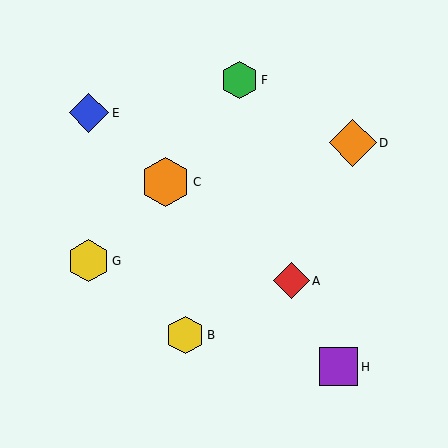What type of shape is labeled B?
Shape B is a yellow hexagon.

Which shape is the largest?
The orange hexagon (labeled C) is the largest.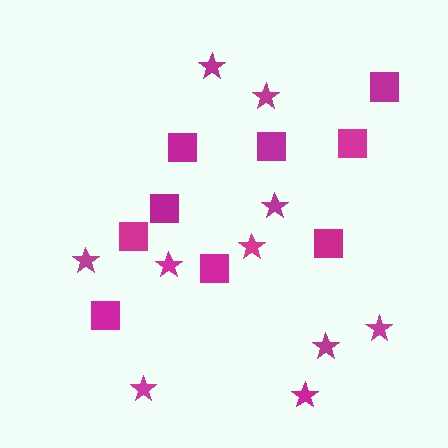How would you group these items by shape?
There are 2 groups: one group of stars (10) and one group of squares (9).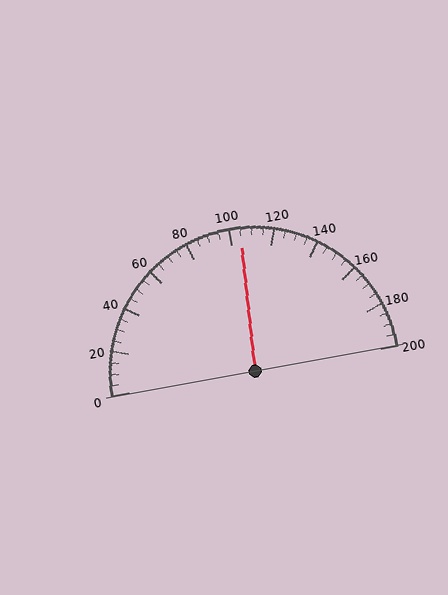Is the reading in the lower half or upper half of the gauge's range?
The reading is in the upper half of the range (0 to 200).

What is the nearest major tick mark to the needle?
The nearest major tick mark is 100.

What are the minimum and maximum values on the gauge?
The gauge ranges from 0 to 200.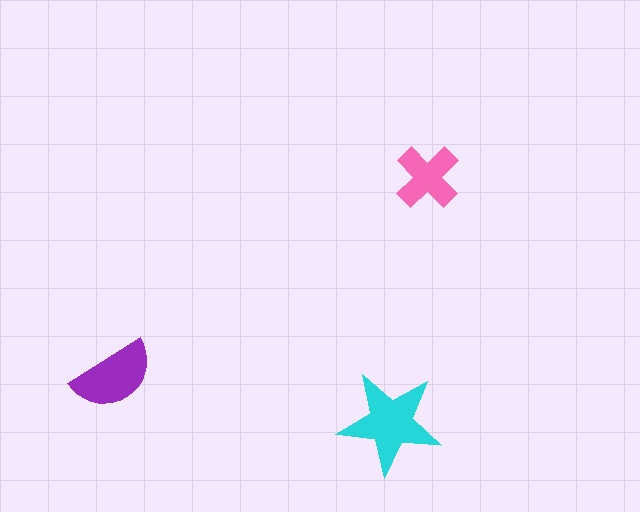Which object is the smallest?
The pink cross.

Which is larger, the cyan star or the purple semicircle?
The cyan star.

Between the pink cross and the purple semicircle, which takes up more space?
The purple semicircle.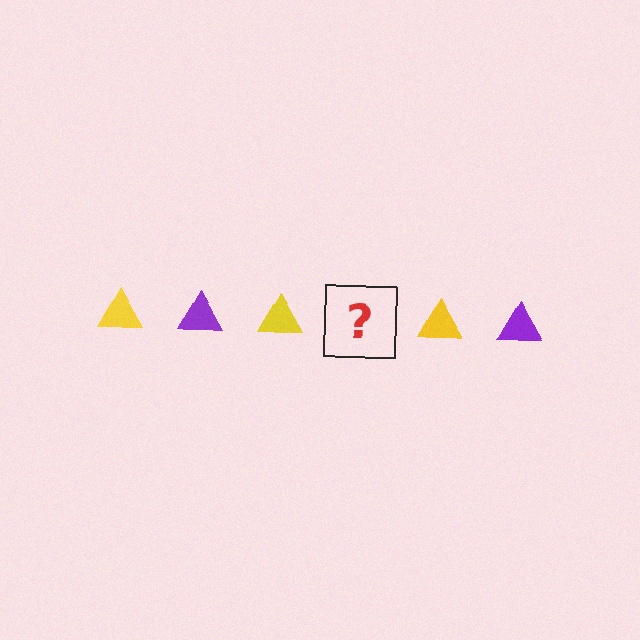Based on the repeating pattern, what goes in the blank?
The blank should be a purple triangle.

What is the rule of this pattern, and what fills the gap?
The rule is that the pattern cycles through yellow, purple triangles. The gap should be filled with a purple triangle.